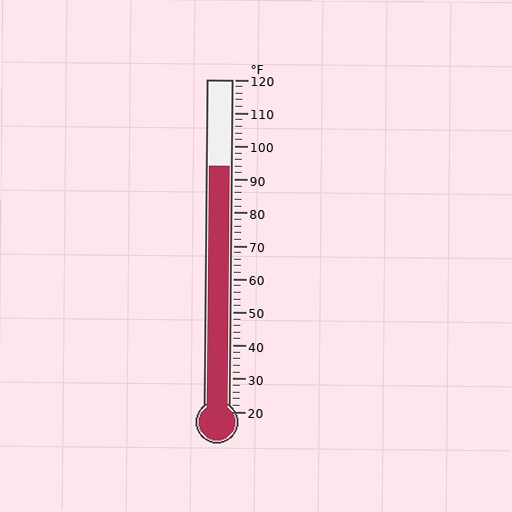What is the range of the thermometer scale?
The thermometer scale ranges from 20°F to 120°F.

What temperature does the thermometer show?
The thermometer shows approximately 94°F.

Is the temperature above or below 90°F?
The temperature is above 90°F.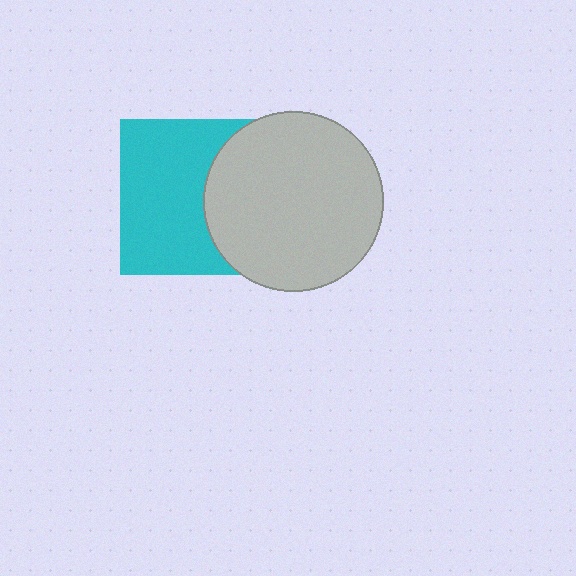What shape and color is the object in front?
The object in front is a light gray circle.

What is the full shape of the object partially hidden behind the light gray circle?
The partially hidden object is a cyan square.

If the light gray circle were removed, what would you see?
You would see the complete cyan square.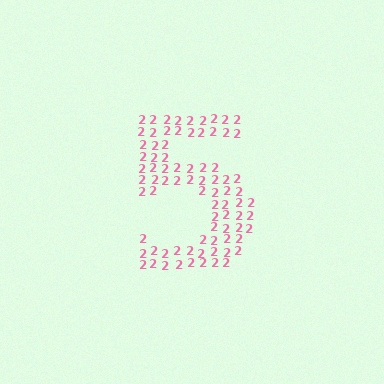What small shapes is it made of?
It is made of small digit 2's.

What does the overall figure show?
The overall figure shows the digit 5.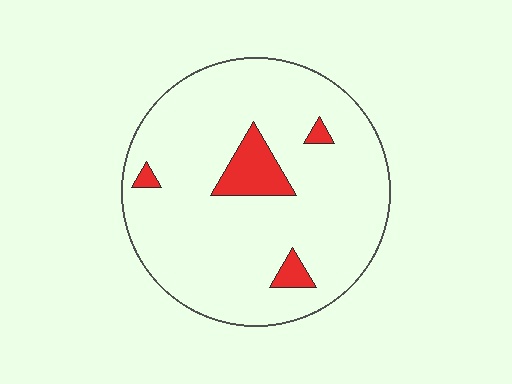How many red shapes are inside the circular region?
4.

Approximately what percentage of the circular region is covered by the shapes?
Approximately 10%.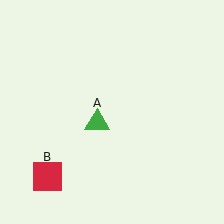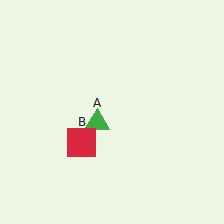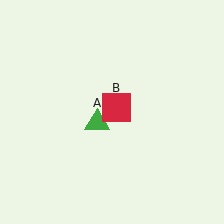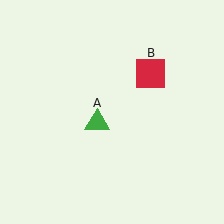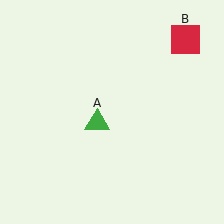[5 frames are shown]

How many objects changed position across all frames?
1 object changed position: red square (object B).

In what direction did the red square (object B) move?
The red square (object B) moved up and to the right.